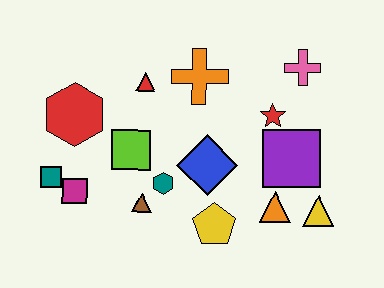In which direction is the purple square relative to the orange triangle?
The purple square is above the orange triangle.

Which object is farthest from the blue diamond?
The teal square is farthest from the blue diamond.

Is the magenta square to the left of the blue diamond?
Yes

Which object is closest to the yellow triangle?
The orange triangle is closest to the yellow triangle.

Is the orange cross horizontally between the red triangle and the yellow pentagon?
Yes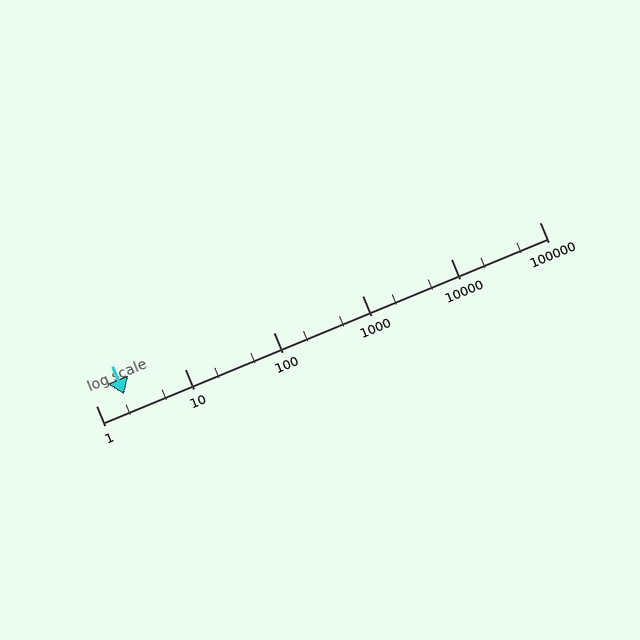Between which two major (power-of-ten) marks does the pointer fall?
The pointer is between 1 and 10.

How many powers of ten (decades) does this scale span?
The scale spans 5 decades, from 1 to 100000.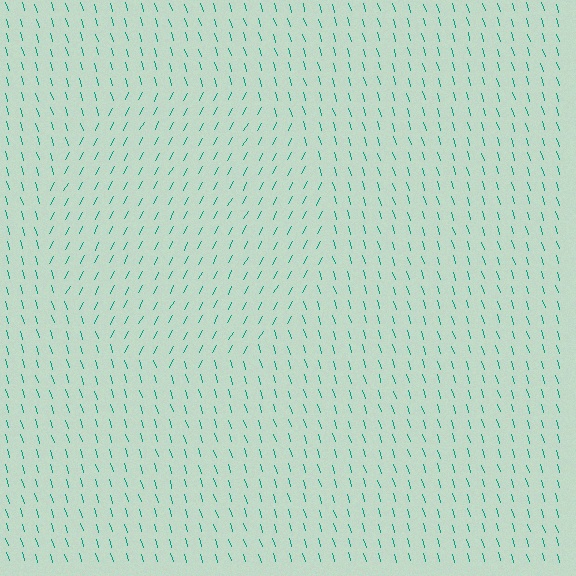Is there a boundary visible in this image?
Yes, there is a texture boundary formed by a change in line orientation.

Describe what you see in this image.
The image is filled with small teal line segments. A circle region in the image has lines oriented differently from the surrounding lines, creating a visible texture boundary.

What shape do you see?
I see a circle.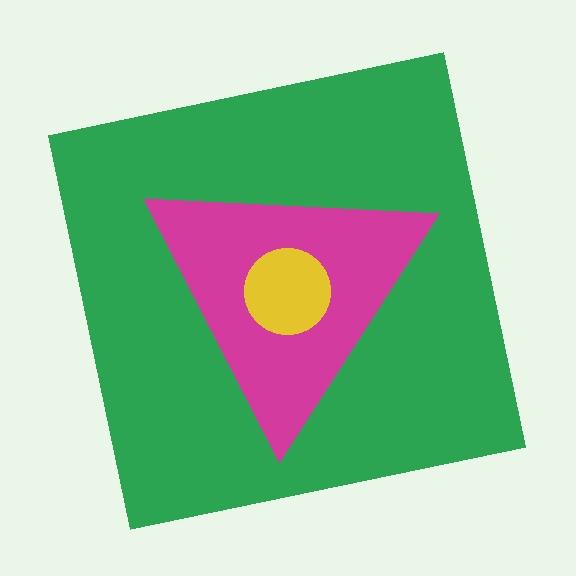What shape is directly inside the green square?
The magenta triangle.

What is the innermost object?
The yellow circle.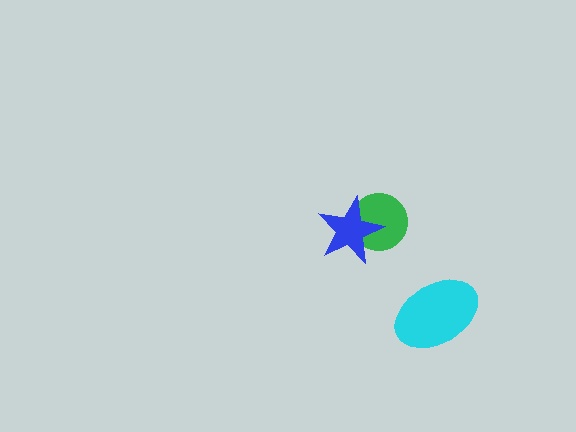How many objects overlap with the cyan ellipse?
0 objects overlap with the cyan ellipse.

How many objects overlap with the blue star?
1 object overlaps with the blue star.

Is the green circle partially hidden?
Yes, it is partially covered by another shape.